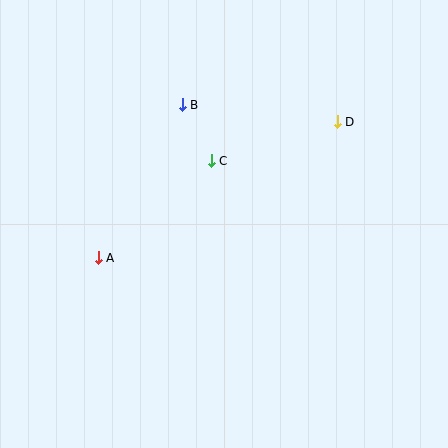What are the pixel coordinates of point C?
Point C is at (211, 161).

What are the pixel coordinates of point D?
Point D is at (337, 122).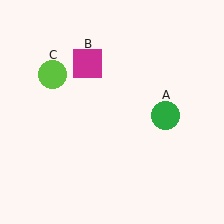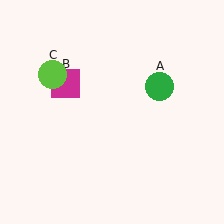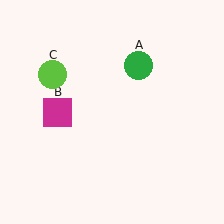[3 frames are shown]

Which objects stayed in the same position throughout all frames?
Lime circle (object C) remained stationary.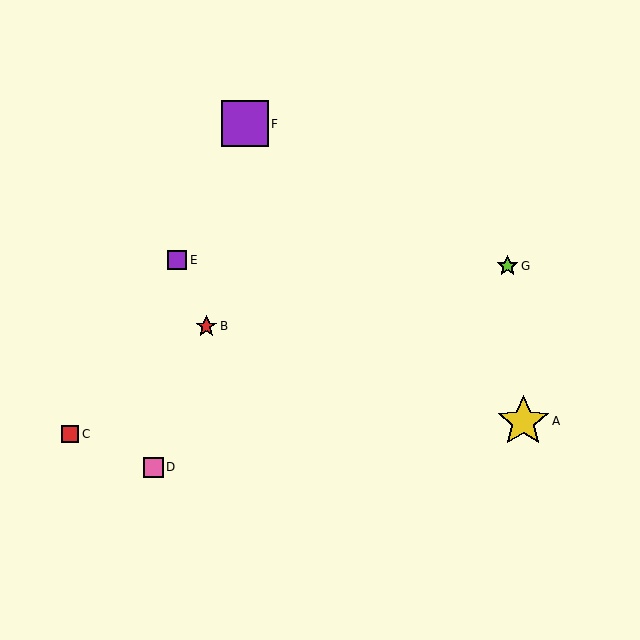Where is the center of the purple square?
The center of the purple square is at (177, 260).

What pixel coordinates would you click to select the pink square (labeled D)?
Click at (153, 467) to select the pink square D.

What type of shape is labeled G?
Shape G is a lime star.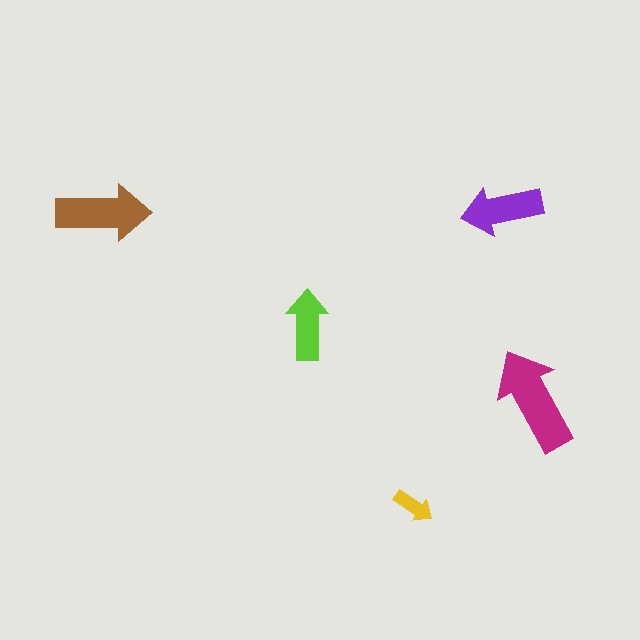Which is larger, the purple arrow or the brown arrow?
The brown one.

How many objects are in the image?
There are 5 objects in the image.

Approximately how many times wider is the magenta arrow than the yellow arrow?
About 2.5 times wider.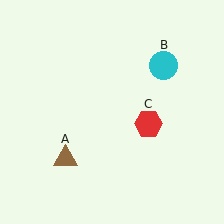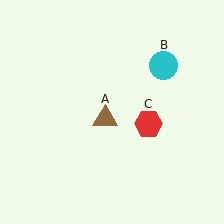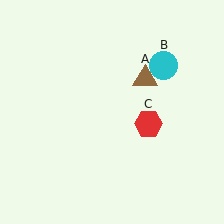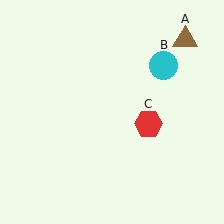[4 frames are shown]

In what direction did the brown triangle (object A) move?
The brown triangle (object A) moved up and to the right.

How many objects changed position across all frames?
1 object changed position: brown triangle (object A).